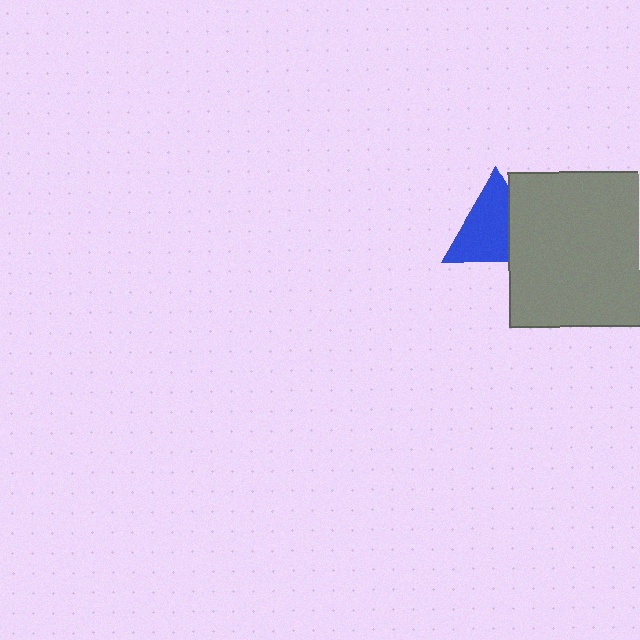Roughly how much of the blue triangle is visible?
Most of it is visible (roughly 70%).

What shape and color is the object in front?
The object in front is a gray square.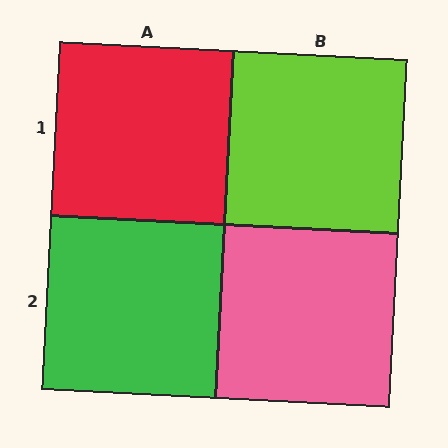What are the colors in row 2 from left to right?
Green, pink.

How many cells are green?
1 cell is green.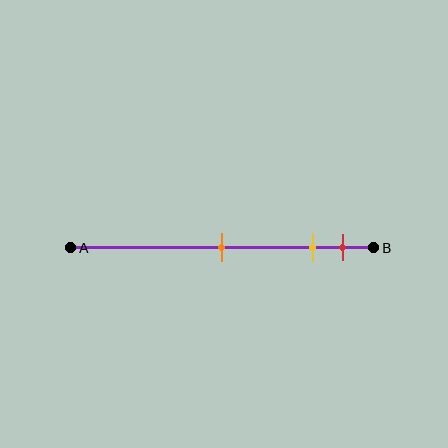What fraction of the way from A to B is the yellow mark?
The yellow mark is approximately 80% (0.8) of the way from A to B.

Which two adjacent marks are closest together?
The yellow and red marks are the closest adjacent pair.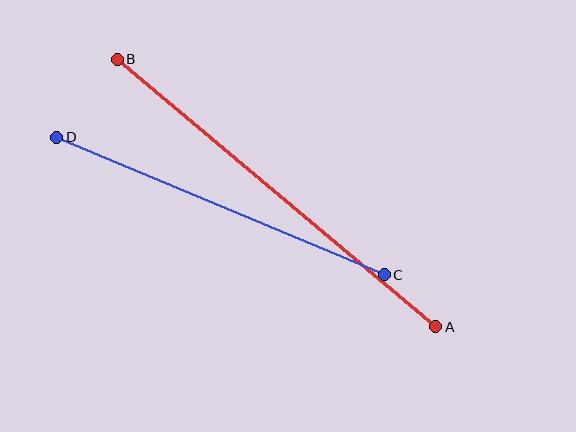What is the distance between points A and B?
The distance is approximately 416 pixels.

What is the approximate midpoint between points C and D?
The midpoint is at approximately (220, 206) pixels.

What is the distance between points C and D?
The distance is approximately 356 pixels.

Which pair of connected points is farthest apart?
Points A and B are farthest apart.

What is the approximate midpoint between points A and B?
The midpoint is at approximately (277, 193) pixels.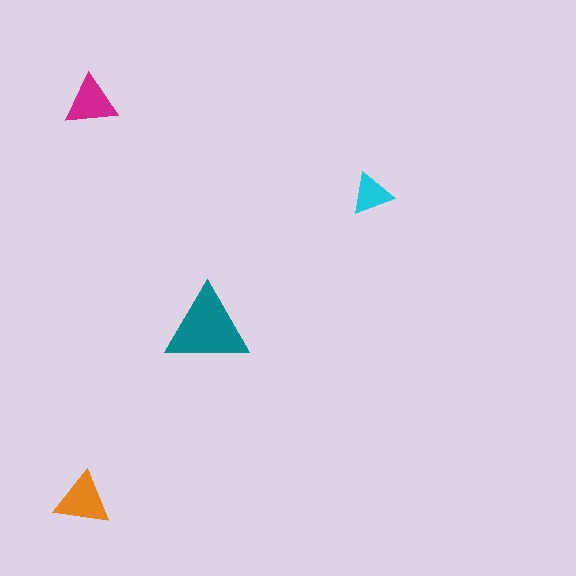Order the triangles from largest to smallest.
the teal one, the orange one, the magenta one, the cyan one.